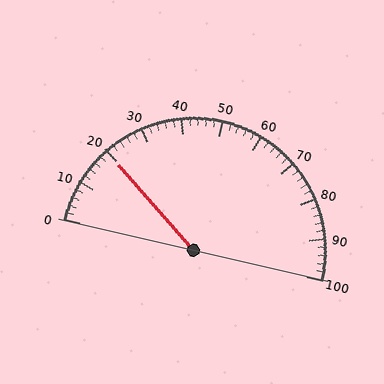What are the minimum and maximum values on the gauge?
The gauge ranges from 0 to 100.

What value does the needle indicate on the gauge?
The needle indicates approximately 20.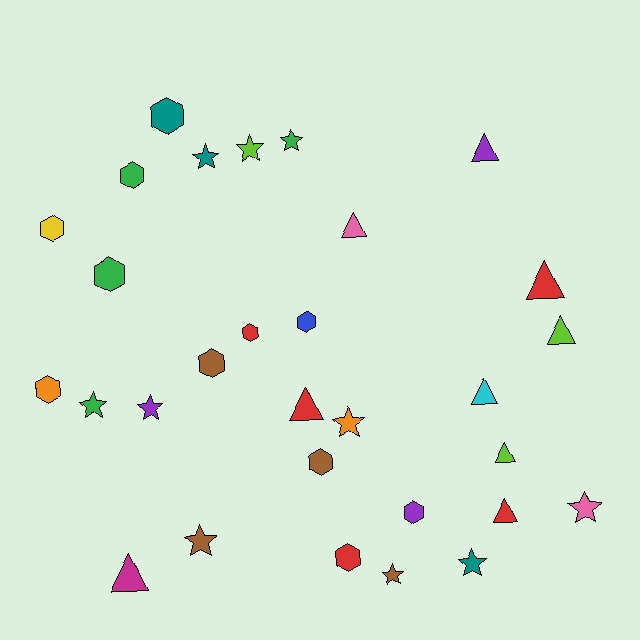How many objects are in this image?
There are 30 objects.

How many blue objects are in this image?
There is 1 blue object.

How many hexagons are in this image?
There are 11 hexagons.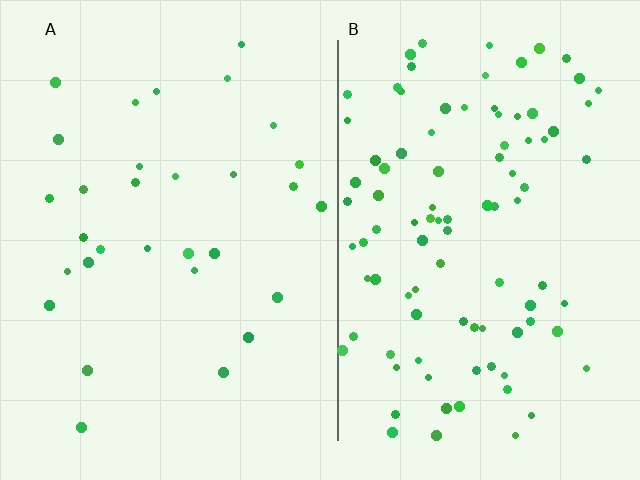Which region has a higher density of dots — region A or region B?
B (the right).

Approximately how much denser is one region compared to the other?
Approximately 3.2× — region B over region A.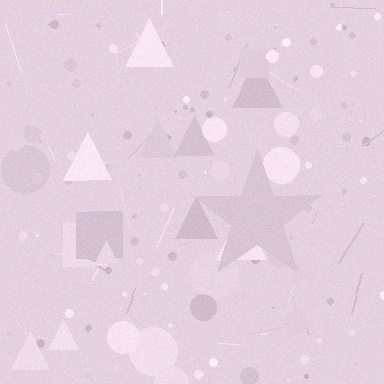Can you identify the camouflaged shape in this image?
The camouflaged shape is a star.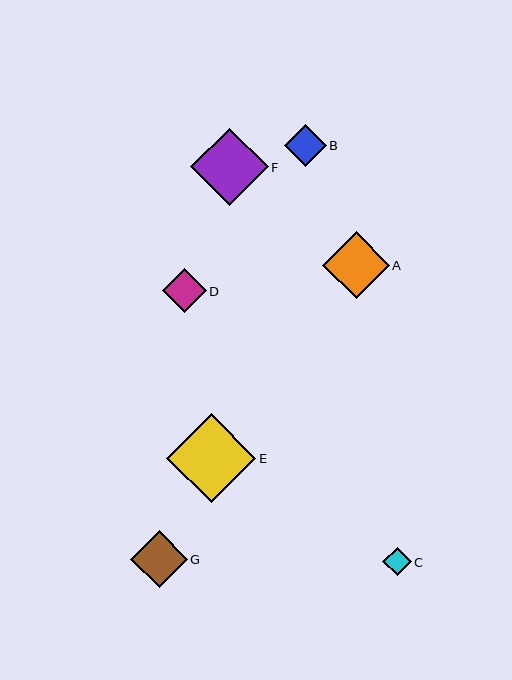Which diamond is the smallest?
Diamond C is the smallest with a size of approximately 29 pixels.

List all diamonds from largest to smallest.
From largest to smallest: E, F, A, G, D, B, C.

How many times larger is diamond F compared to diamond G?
Diamond F is approximately 1.4 times the size of diamond G.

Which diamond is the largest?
Diamond E is the largest with a size of approximately 89 pixels.